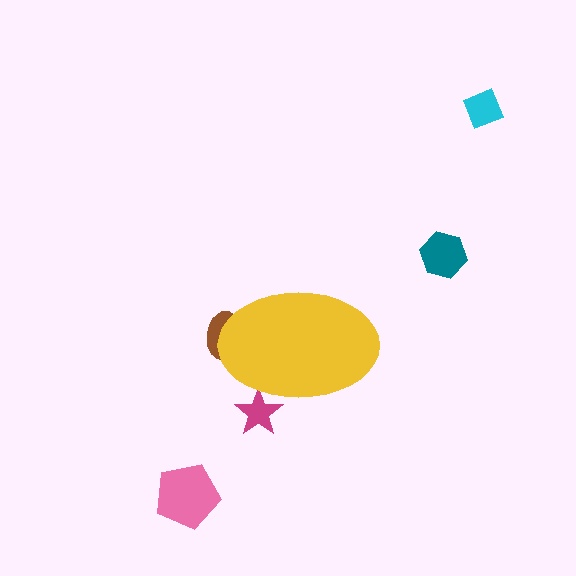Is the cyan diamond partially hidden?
No, the cyan diamond is fully visible.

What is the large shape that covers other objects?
A yellow ellipse.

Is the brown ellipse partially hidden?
Yes, the brown ellipse is partially hidden behind the yellow ellipse.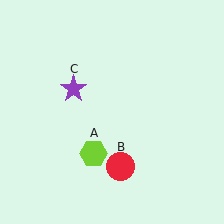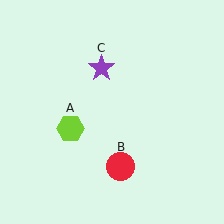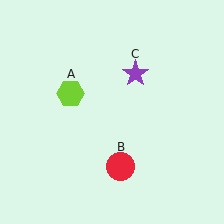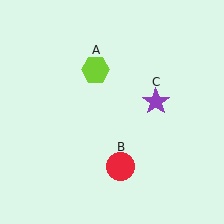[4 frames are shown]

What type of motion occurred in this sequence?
The lime hexagon (object A), purple star (object C) rotated clockwise around the center of the scene.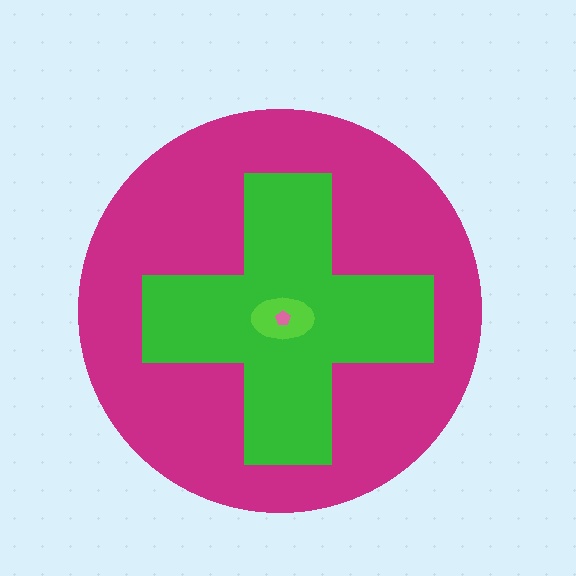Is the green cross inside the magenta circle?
Yes.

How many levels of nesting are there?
4.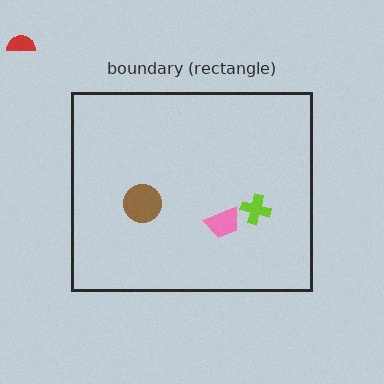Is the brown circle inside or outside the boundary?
Inside.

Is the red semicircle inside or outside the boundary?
Outside.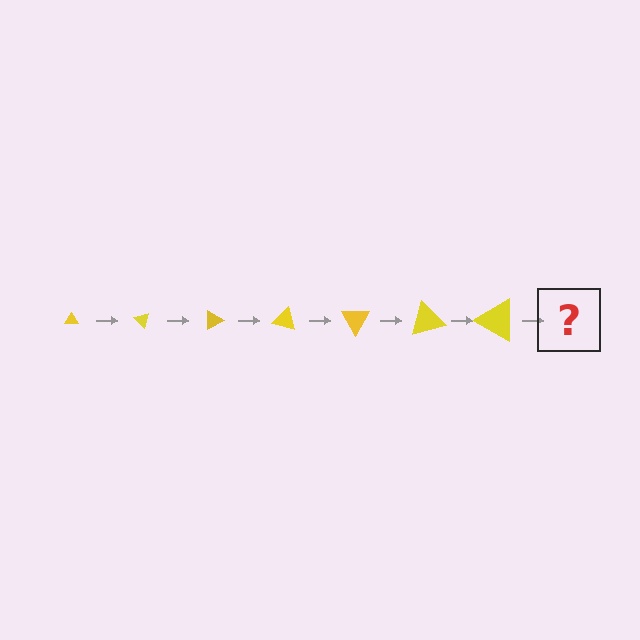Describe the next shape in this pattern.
It should be a triangle, larger than the previous one and rotated 315 degrees from the start.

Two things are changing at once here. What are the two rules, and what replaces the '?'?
The two rules are that the triangle grows larger each step and it rotates 45 degrees each step. The '?' should be a triangle, larger than the previous one and rotated 315 degrees from the start.